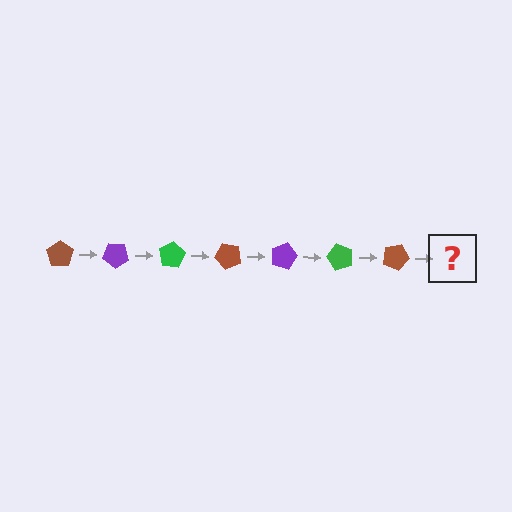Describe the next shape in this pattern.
It should be a purple pentagon, rotated 280 degrees from the start.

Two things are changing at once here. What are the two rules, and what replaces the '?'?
The two rules are that it rotates 40 degrees each step and the color cycles through brown, purple, and green. The '?' should be a purple pentagon, rotated 280 degrees from the start.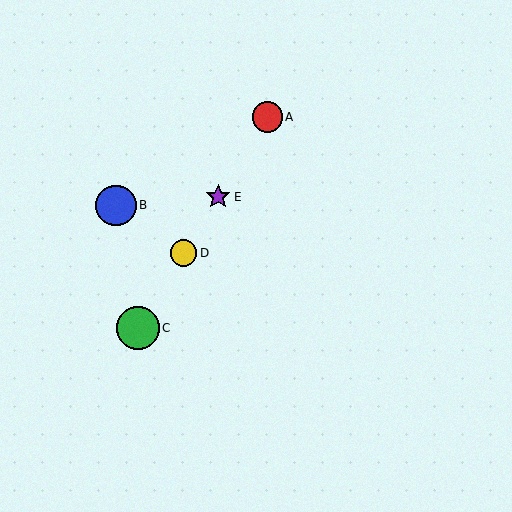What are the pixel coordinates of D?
Object D is at (184, 253).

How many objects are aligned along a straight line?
4 objects (A, C, D, E) are aligned along a straight line.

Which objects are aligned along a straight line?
Objects A, C, D, E are aligned along a straight line.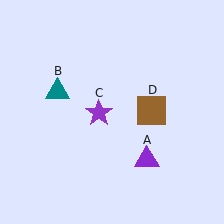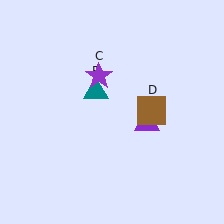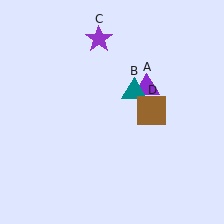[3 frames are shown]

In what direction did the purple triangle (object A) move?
The purple triangle (object A) moved up.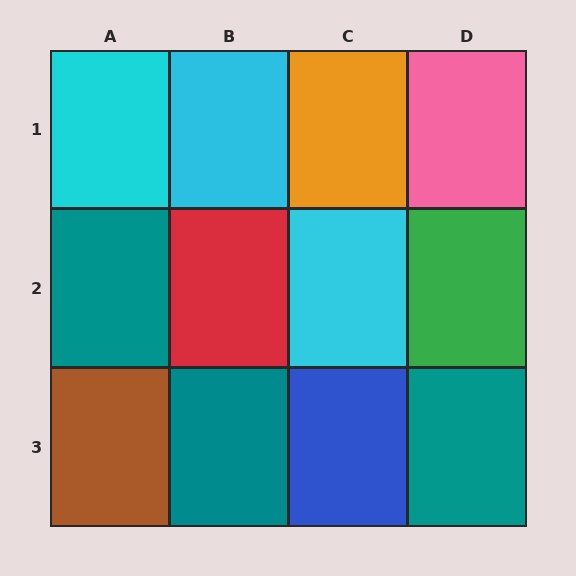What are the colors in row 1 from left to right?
Cyan, cyan, orange, pink.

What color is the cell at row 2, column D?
Green.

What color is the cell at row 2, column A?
Teal.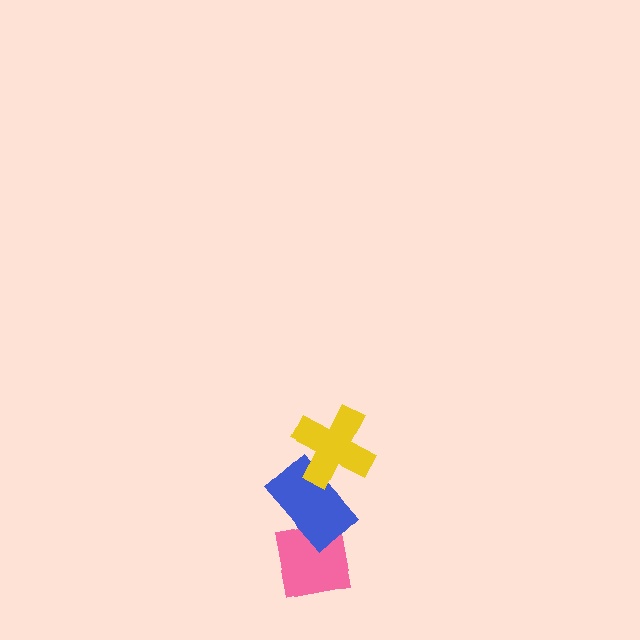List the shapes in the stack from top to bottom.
From top to bottom: the yellow cross, the blue rectangle, the pink square.